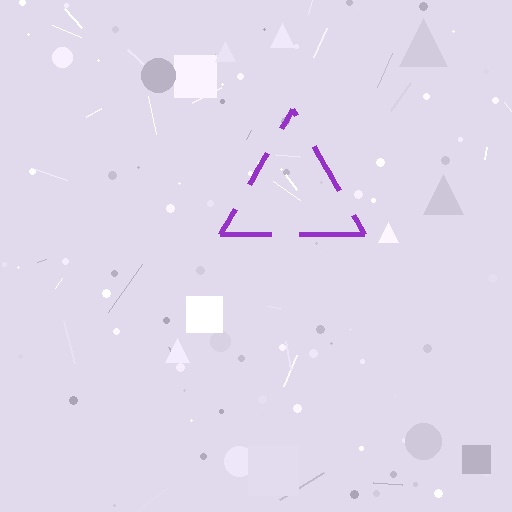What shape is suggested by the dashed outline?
The dashed outline suggests a triangle.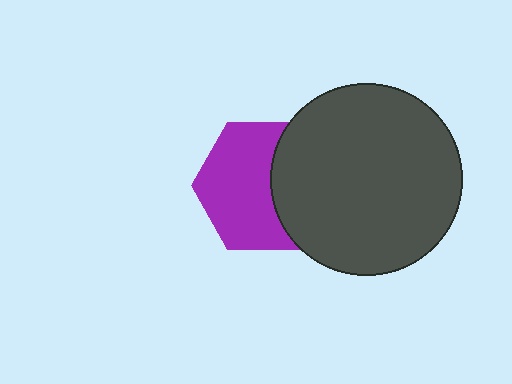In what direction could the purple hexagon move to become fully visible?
The purple hexagon could move left. That would shift it out from behind the dark gray circle entirely.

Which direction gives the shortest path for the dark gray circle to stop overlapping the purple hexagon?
Moving right gives the shortest separation.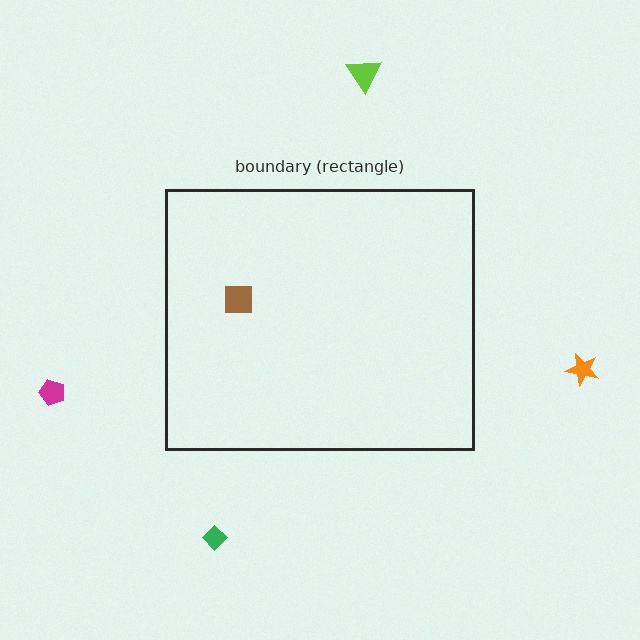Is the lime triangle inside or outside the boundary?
Outside.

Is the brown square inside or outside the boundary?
Inside.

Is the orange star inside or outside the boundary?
Outside.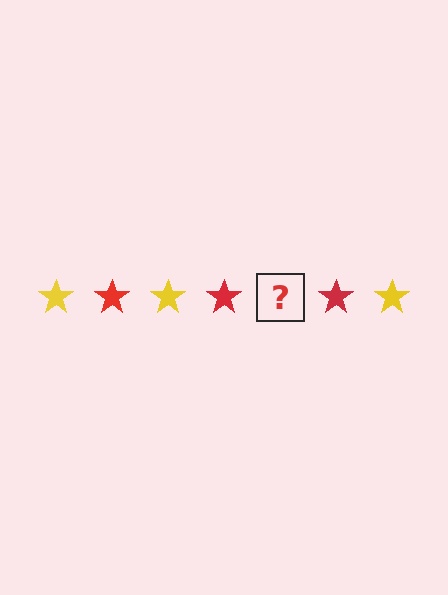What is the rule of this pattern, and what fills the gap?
The rule is that the pattern cycles through yellow, red stars. The gap should be filled with a yellow star.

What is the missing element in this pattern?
The missing element is a yellow star.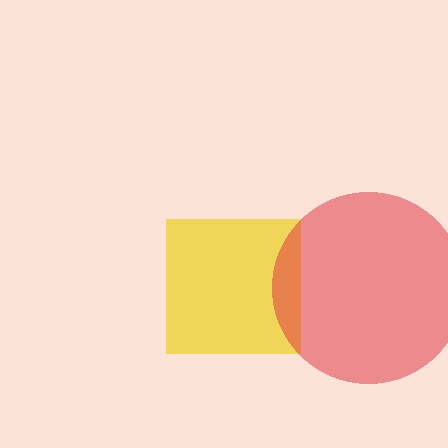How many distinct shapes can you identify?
There are 2 distinct shapes: a yellow square, a red circle.